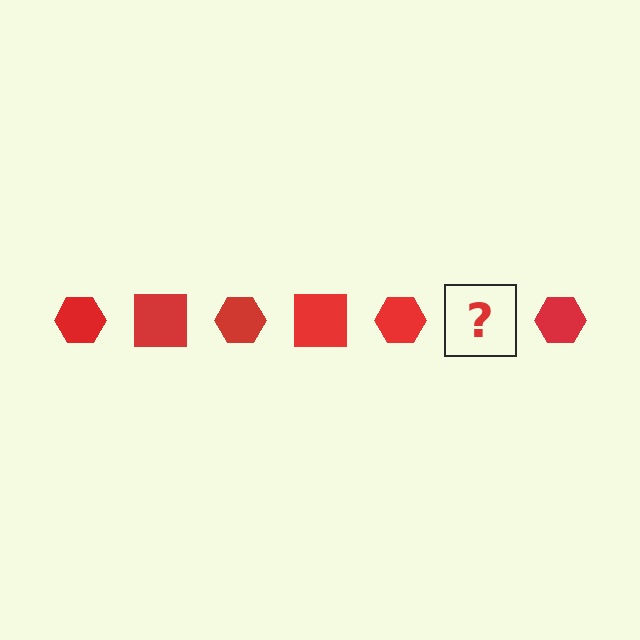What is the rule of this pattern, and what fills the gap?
The rule is that the pattern cycles through hexagon, square shapes in red. The gap should be filled with a red square.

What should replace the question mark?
The question mark should be replaced with a red square.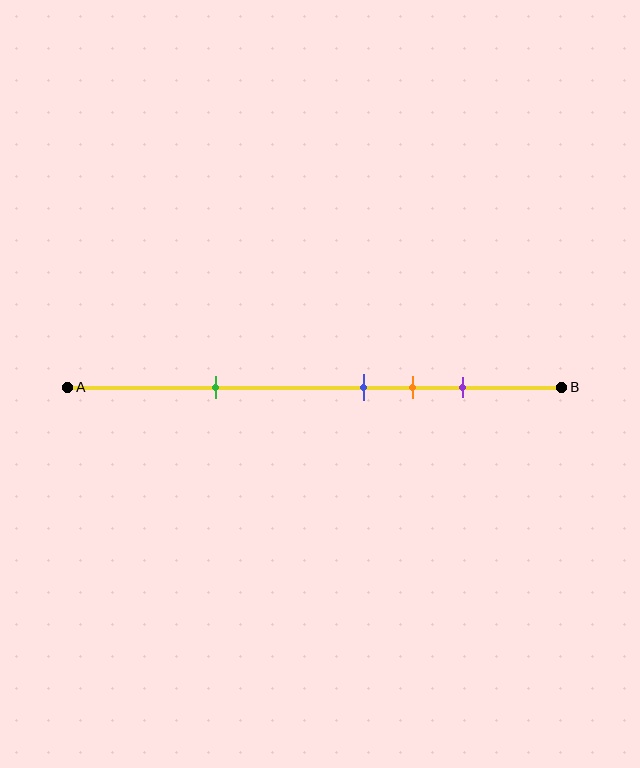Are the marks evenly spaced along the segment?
No, the marks are not evenly spaced.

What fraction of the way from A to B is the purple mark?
The purple mark is approximately 80% (0.8) of the way from A to B.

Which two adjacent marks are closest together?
The blue and orange marks are the closest adjacent pair.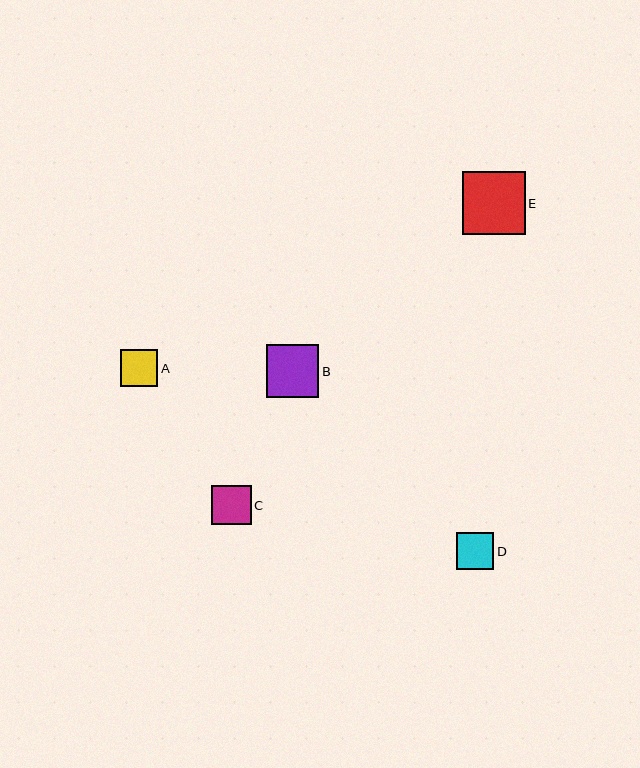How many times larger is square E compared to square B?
Square E is approximately 1.2 times the size of square B.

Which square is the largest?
Square E is the largest with a size of approximately 63 pixels.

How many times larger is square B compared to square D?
Square B is approximately 1.4 times the size of square D.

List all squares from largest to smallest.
From largest to smallest: E, B, C, D, A.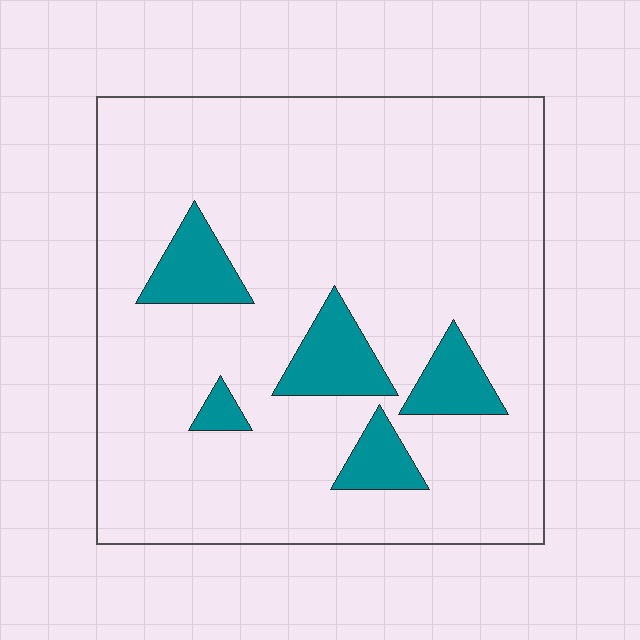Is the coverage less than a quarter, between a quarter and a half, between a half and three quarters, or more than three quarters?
Less than a quarter.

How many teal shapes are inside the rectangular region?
5.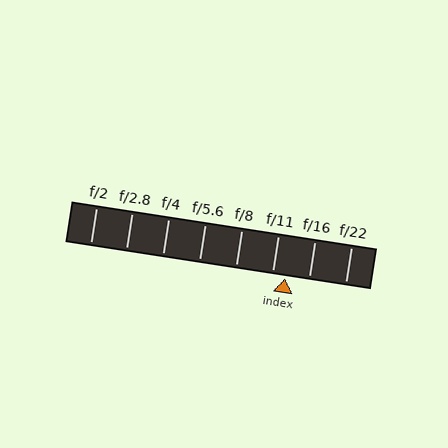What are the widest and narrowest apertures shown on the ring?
The widest aperture shown is f/2 and the narrowest is f/22.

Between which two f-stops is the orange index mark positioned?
The index mark is between f/11 and f/16.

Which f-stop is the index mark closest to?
The index mark is closest to f/11.